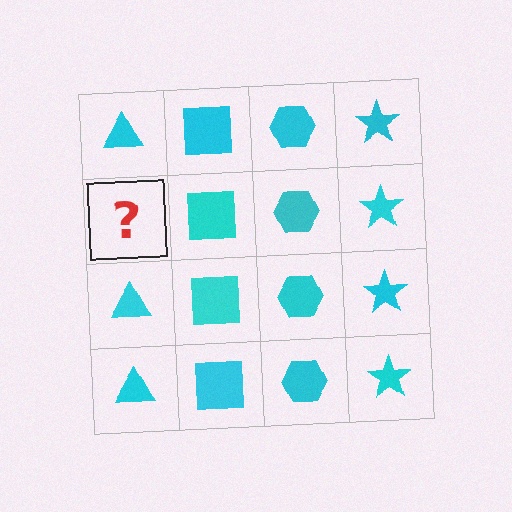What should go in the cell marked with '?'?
The missing cell should contain a cyan triangle.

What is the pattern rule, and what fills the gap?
The rule is that each column has a consistent shape. The gap should be filled with a cyan triangle.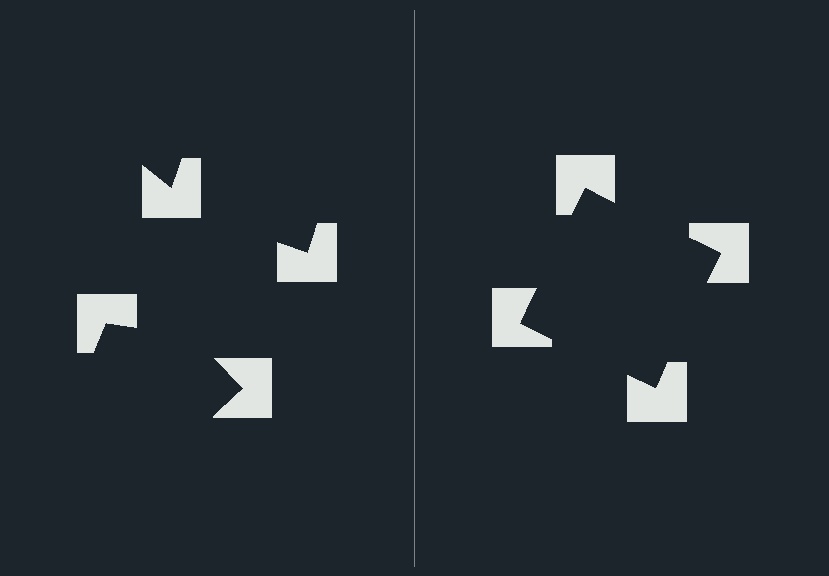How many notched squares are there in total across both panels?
8 — 4 on each side.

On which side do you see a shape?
An illusory square appears on the right side. On the left side the wedge cuts are rotated, so no coherent shape forms.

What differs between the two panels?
The notched squares are positioned identically on both sides; only the wedge orientations differ. On the right they align to a square; on the left they are misaligned.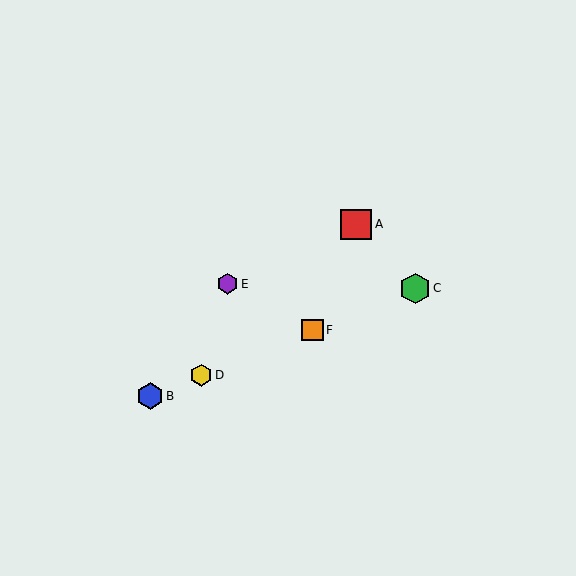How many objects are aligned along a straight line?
4 objects (B, C, D, F) are aligned along a straight line.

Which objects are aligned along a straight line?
Objects B, C, D, F are aligned along a straight line.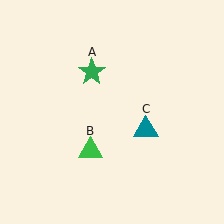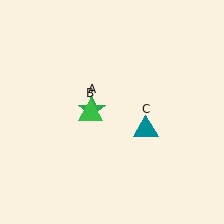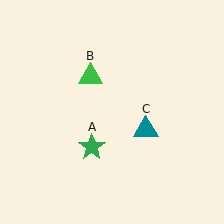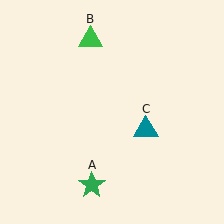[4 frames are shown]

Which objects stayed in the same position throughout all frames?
Teal triangle (object C) remained stationary.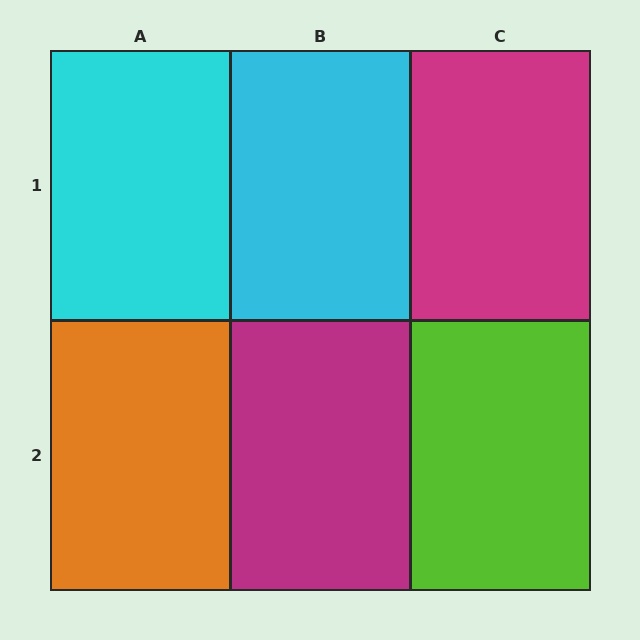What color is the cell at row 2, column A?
Orange.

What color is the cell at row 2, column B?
Magenta.